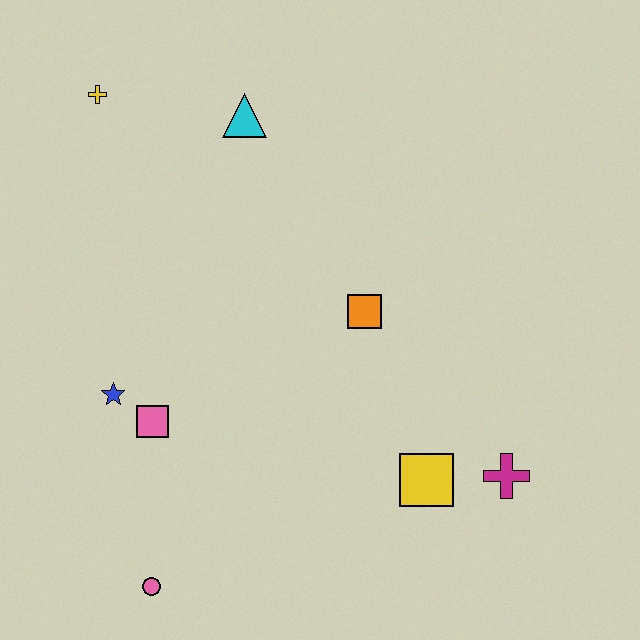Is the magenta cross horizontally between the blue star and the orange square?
No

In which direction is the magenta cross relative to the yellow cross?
The magenta cross is to the right of the yellow cross.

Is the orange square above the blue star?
Yes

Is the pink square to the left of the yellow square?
Yes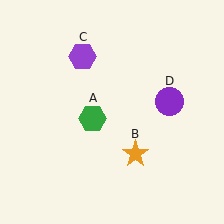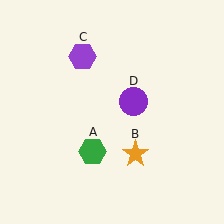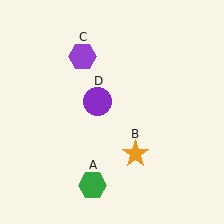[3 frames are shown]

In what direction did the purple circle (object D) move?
The purple circle (object D) moved left.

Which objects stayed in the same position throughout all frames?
Orange star (object B) and purple hexagon (object C) remained stationary.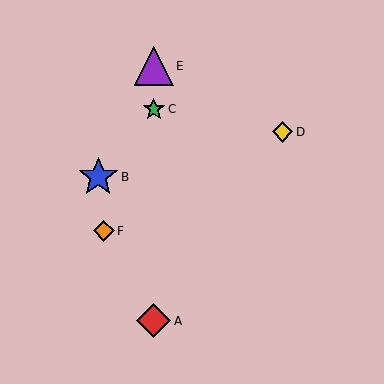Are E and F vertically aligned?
No, E is at x≈154 and F is at x≈104.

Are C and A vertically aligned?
Yes, both are at x≈154.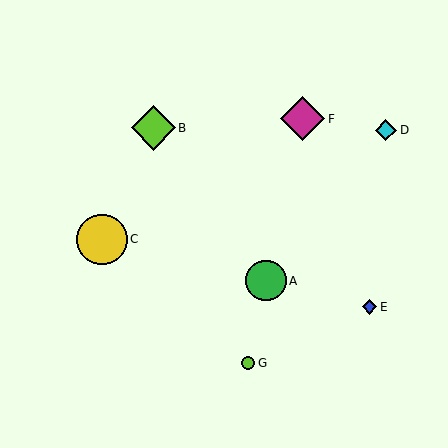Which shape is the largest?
The yellow circle (labeled C) is the largest.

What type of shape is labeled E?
Shape E is a blue diamond.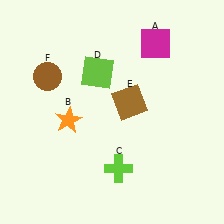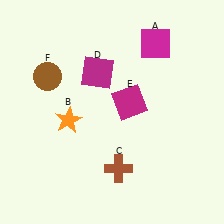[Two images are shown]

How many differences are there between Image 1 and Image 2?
There are 3 differences between the two images.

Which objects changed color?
C changed from lime to brown. D changed from lime to magenta. E changed from brown to magenta.